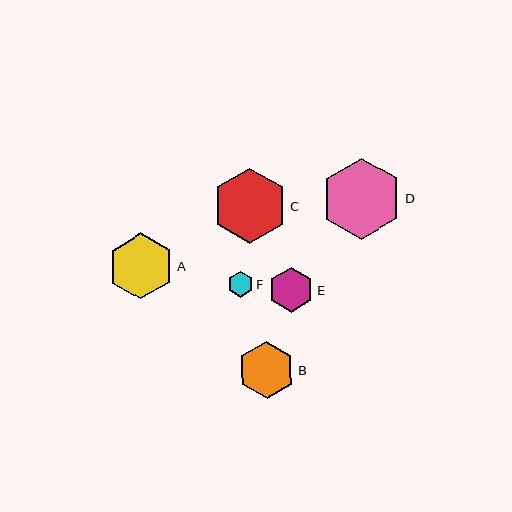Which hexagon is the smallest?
Hexagon F is the smallest with a size of approximately 26 pixels.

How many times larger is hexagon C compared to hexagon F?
Hexagon C is approximately 2.9 times the size of hexagon F.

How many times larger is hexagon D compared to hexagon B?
Hexagon D is approximately 1.4 times the size of hexagon B.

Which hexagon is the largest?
Hexagon D is the largest with a size of approximately 80 pixels.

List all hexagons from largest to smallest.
From largest to smallest: D, C, A, B, E, F.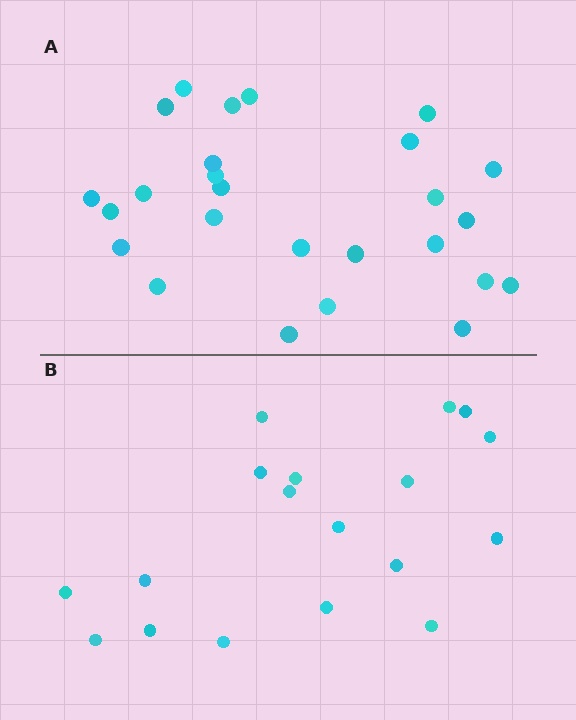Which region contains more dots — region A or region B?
Region A (the top region) has more dots.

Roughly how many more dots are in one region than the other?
Region A has roughly 8 or so more dots than region B.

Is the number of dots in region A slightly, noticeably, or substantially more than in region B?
Region A has noticeably more, but not dramatically so. The ratio is roughly 1.4 to 1.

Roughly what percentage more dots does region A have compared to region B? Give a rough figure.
About 45% more.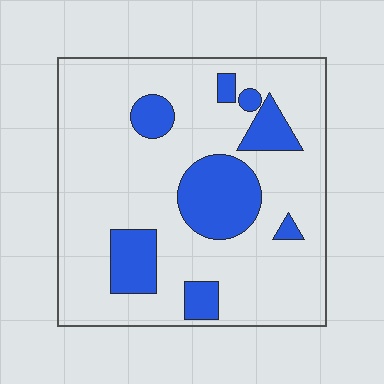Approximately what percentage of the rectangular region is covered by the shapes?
Approximately 20%.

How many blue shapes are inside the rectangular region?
8.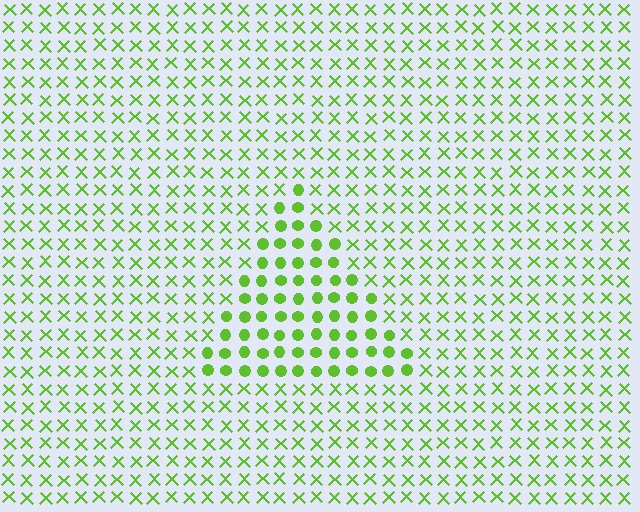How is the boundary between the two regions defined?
The boundary is defined by a change in element shape: circles inside vs. X marks outside. All elements share the same color and spacing.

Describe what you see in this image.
The image is filled with small lime elements arranged in a uniform grid. A triangle-shaped region contains circles, while the surrounding area contains X marks. The boundary is defined purely by the change in element shape.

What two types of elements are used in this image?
The image uses circles inside the triangle region and X marks outside it.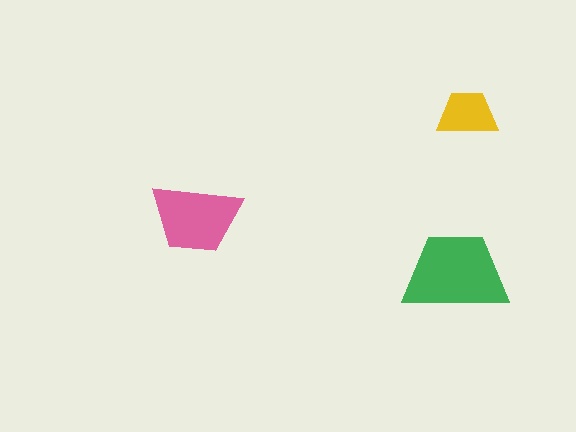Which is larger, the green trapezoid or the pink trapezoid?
The green one.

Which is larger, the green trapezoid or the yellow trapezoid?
The green one.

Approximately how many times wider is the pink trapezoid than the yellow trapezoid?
About 1.5 times wider.